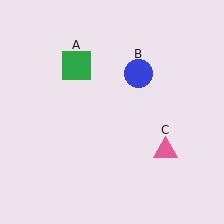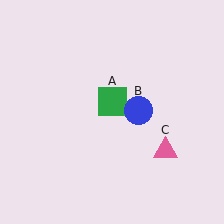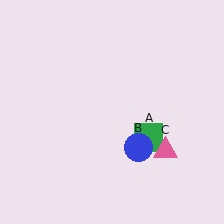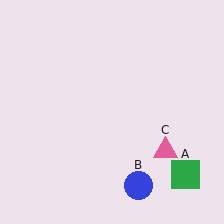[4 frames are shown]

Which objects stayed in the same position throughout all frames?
Pink triangle (object C) remained stationary.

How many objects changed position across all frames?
2 objects changed position: green square (object A), blue circle (object B).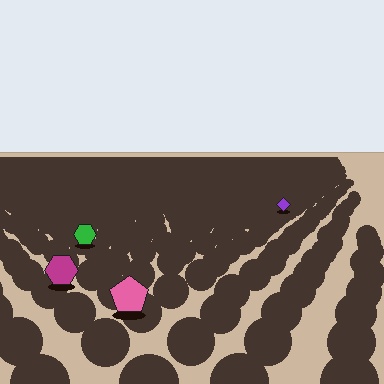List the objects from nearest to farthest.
From nearest to farthest: the pink pentagon, the magenta hexagon, the green hexagon, the purple diamond.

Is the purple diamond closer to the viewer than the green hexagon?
No. The green hexagon is closer — you can tell from the texture gradient: the ground texture is coarser near it.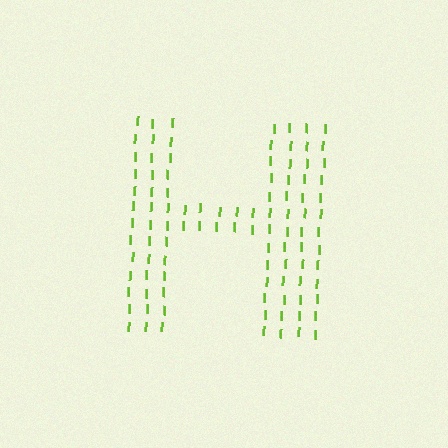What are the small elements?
The small elements are letter I's.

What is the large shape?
The large shape is the letter H.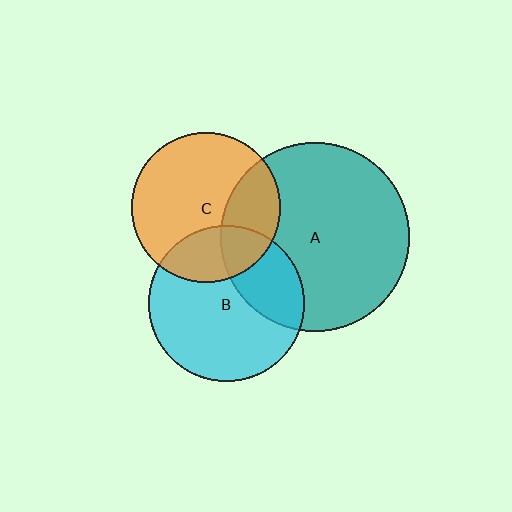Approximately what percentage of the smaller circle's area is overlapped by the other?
Approximately 25%.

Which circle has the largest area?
Circle A (teal).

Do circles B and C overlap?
Yes.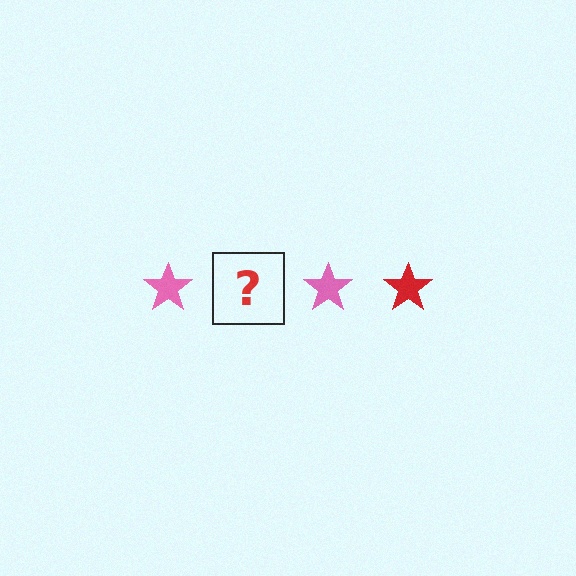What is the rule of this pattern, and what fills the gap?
The rule is that the pattern cycles through pink, red stars. The gap should be filled with a red star.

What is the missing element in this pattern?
The missing element is a red star.